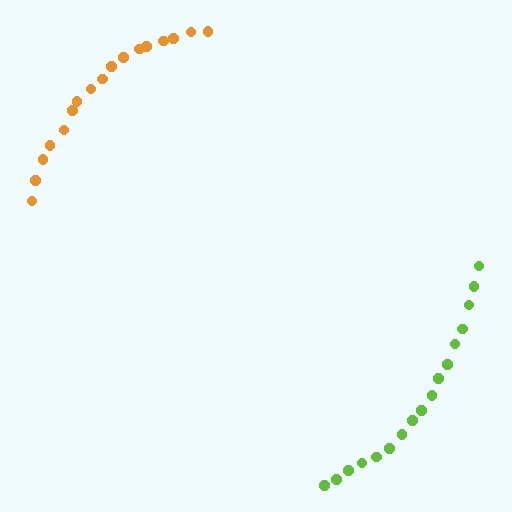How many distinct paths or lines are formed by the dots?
There are 2 distinct paths.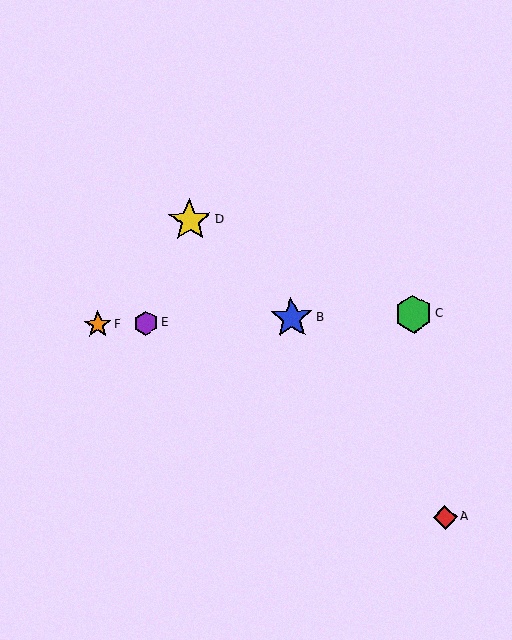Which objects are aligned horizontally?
Objects B, C, E, F are aligned horizontally.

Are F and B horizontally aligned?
Yes, both are at y≈325.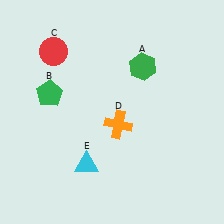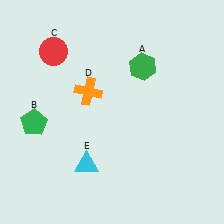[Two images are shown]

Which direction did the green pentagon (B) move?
The green pentagon (B) moved down.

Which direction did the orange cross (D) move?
The orange cross (D) moved up.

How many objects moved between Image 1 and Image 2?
2 objects moved between the two images.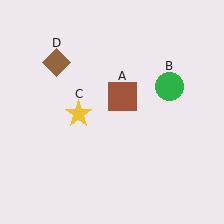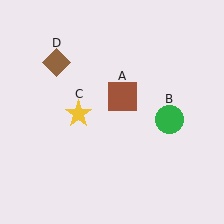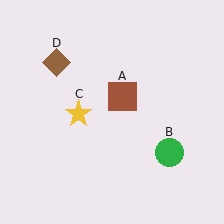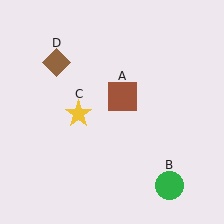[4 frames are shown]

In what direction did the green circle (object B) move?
The green circle (object B) moved down.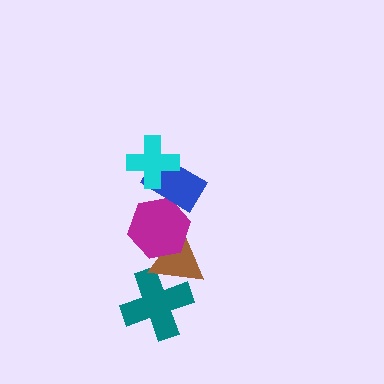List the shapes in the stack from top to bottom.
From top to bottom: the cyan cross, the blue rectangle, the magenta hexagon, the brown triangle, the teal cross.